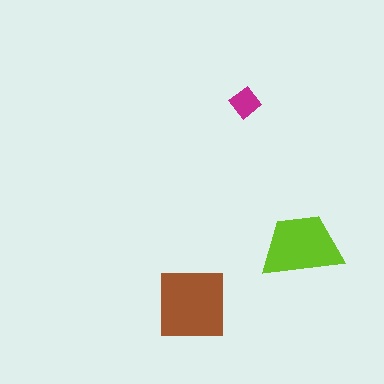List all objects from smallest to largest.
The magenta diamond, the lime trapezoid, the brown square.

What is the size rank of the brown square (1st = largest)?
1st.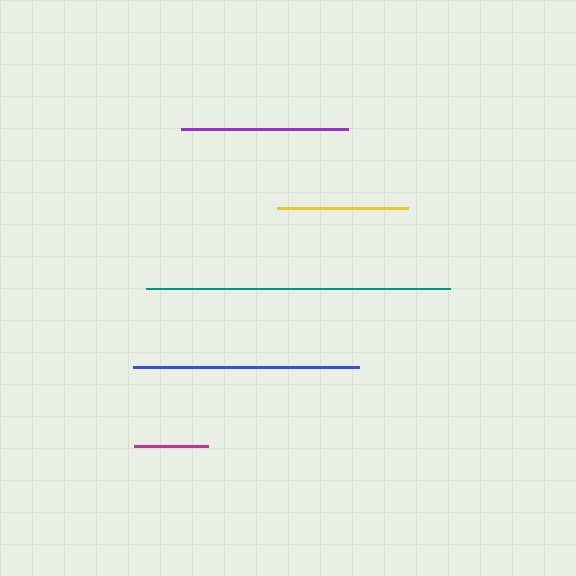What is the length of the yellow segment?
The yellow segment is approximately 131 pixels long.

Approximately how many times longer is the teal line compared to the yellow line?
The teal line is approximately 2.3 times the length of the yellow line.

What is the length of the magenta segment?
The magenta segment is approximately 74 pixels long.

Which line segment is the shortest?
The magenta line is the shortest at approximately 74 pixels.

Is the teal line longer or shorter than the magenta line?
The teal line is longer than the magenta line.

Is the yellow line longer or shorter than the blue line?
The blue line is longer than the yellow line.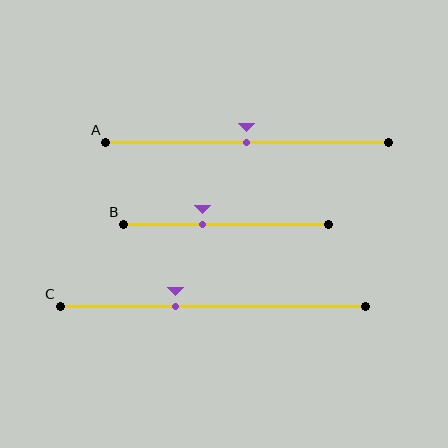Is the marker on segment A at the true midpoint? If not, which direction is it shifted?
Yes, the marker on segment A is at the true midpoint.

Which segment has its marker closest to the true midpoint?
Segment A has its marker closest to the true midpoint.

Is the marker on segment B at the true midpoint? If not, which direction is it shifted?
No, the marker on segment B is shifted to the left by about 11% of the segment length.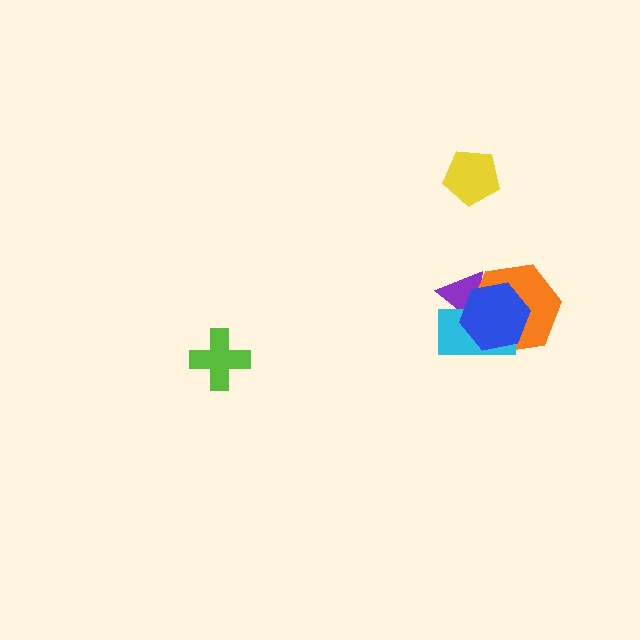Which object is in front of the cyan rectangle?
The blue hexagon is in front of the cyan rectangle.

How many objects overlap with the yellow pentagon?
0 objects overlap with the yellow pentagon.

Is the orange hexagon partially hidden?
Yes, it is partially covered by another shape.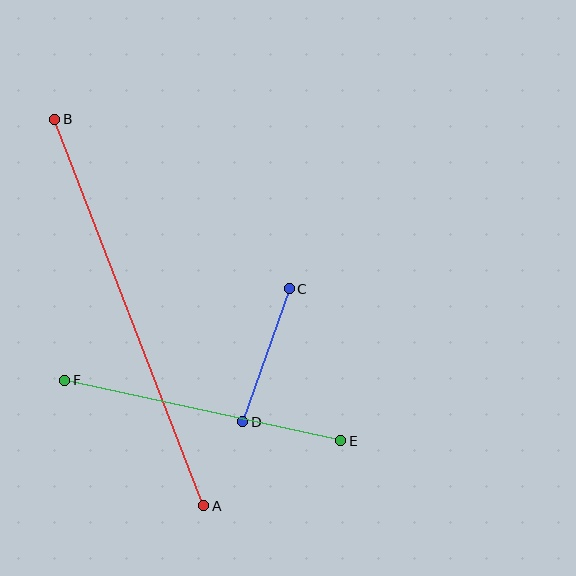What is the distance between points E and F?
The distance is approximately 282 pixels.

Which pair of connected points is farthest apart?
Points A and B are farthest apart.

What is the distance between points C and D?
The distance is approximately 141 pixels.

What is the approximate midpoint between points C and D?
The midpoint is at approximately (266, 355) pixels.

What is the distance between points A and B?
The distance is approximately 414 pixels.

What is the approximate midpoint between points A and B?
The midpoint is at approximately (129, 313) pixels.